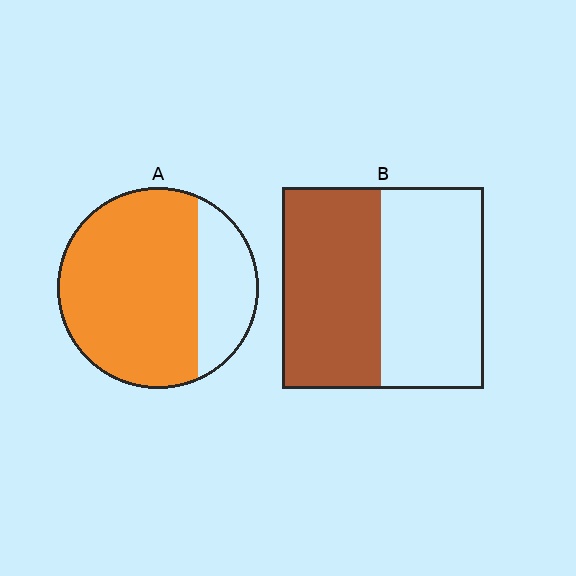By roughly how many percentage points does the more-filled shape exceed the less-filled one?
By roughly 25 percentage points (A over B).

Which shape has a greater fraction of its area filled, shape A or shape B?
Shape A.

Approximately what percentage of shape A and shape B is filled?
A is approximately 75% and B is approximately 50%.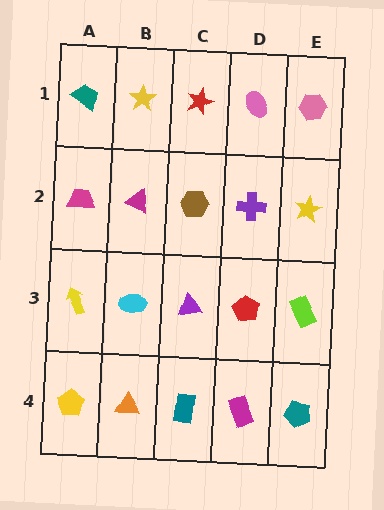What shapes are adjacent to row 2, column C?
A red star (row 1, column C), a purple triangle (row 3, column C), a magenta triangle (row 2, column B), a purple cross (row 2, column D).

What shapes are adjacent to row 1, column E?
A yellow star (row 2, column E), a pink ellipse (row 1, column D).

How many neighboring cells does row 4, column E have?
2.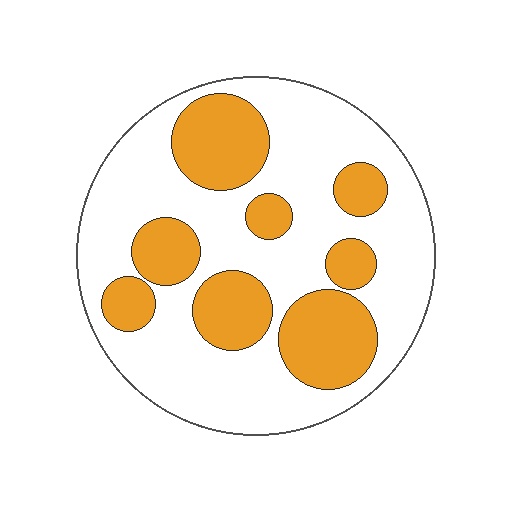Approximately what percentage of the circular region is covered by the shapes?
Approximately 35%.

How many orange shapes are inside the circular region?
8.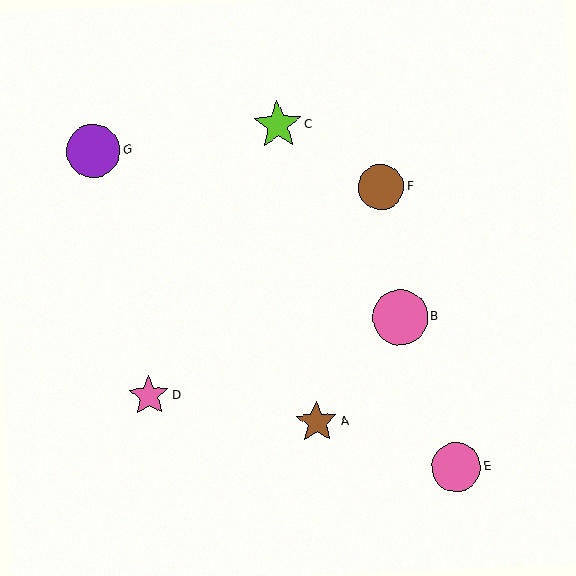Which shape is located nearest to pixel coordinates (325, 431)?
The brown star (labeled A) at (317, 422) is nearest to that location.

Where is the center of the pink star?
The center of the pink star is at (149, 396).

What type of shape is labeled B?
Shape B is a pink circle.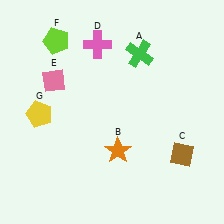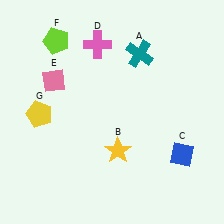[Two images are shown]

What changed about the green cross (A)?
In Image 1, A is green. In Image 2, it changed to teal.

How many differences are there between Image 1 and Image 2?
There are 3 differences between the two images.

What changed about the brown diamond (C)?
In Image 1, C is brown. In Image 2, it changed to blue.